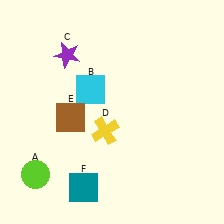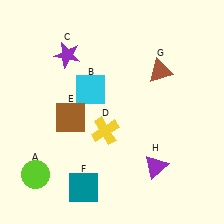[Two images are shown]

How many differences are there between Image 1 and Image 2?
There are 2 differences between the two images.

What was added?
A brown triangle (G), a purple triangle (H) were added in Image 2.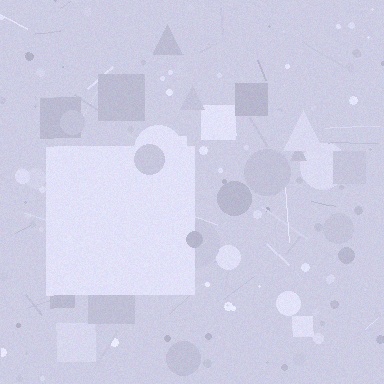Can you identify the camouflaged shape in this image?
The camouflaged shape is a square.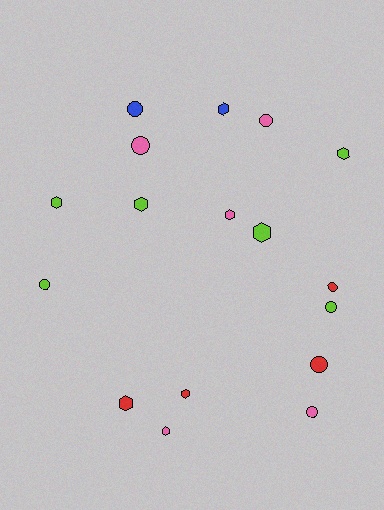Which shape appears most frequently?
Hexagon, with 9 objects.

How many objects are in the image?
There are 17 objects.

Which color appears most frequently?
Lime, with 6 objects.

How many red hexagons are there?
There are 2 red hexagons.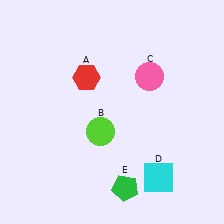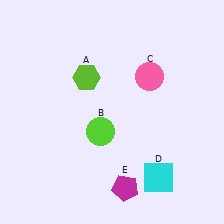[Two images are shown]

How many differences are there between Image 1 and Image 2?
There are 2 differences between the two images.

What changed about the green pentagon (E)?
In Image 1, E is green. In Image 2, it changed to magenta.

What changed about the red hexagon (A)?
In Image 1, A is red. In Image 2, it changed to lime.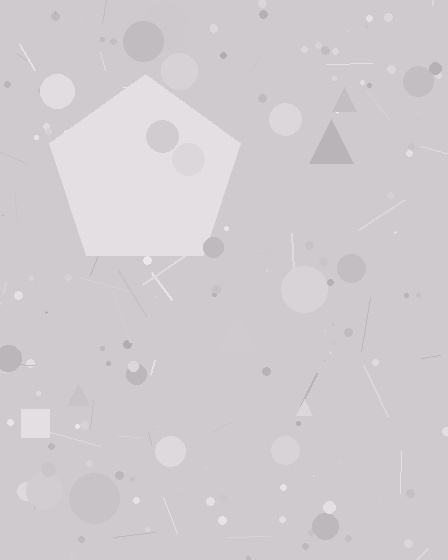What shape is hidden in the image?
A pentagon is hidden in the image.